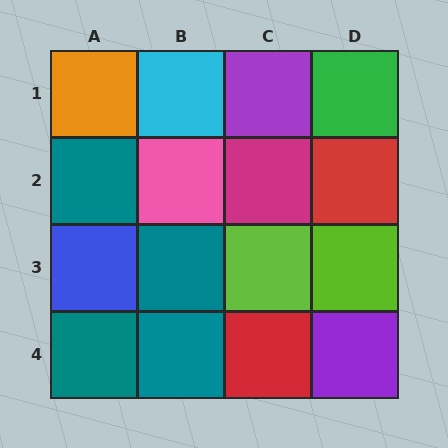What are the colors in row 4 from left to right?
Teal, teal, red, purple.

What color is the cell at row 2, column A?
Teal.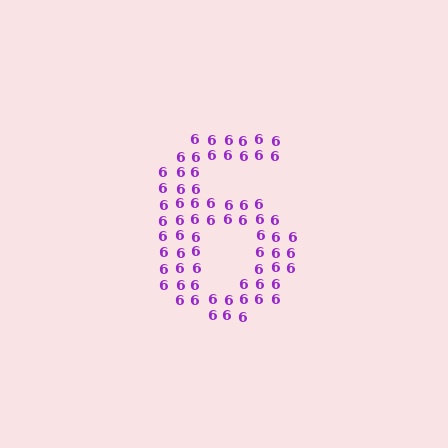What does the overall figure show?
The overall figure shows the digit 6.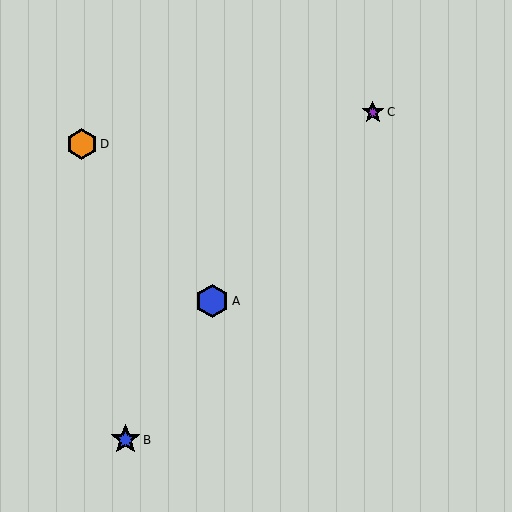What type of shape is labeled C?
Shape C is a purple star.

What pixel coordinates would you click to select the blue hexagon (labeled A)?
Click at (212, 301) to select the blue hexagon A.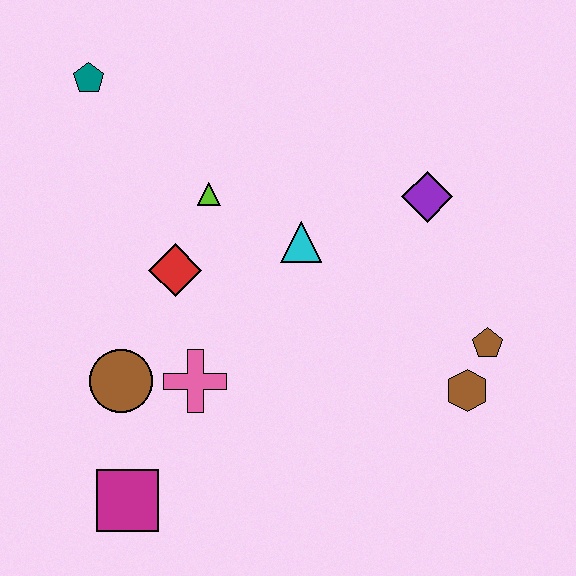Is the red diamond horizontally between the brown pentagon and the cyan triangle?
No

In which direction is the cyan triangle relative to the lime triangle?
The cyan triangle is to the right of the lime triangle.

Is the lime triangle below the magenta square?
No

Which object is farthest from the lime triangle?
The brown hexagon is farthest from the lime triangle.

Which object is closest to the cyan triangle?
The lime triangle is closest to the cyan triangle.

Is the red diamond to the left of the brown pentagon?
Yes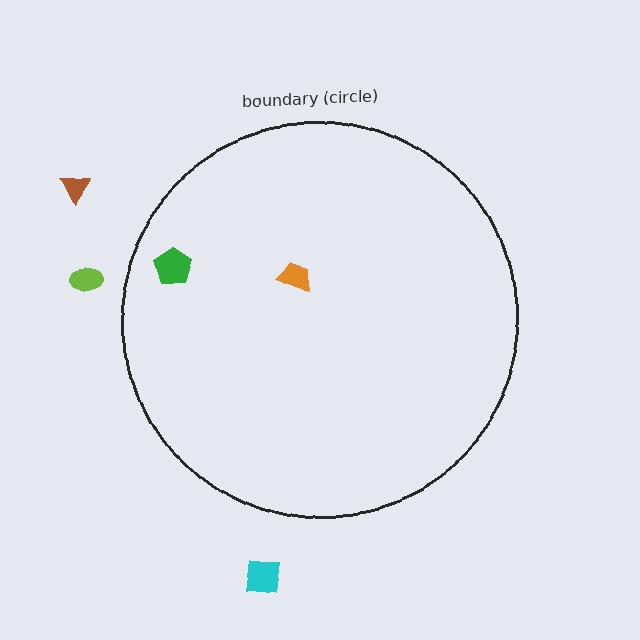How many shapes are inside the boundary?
2 inside, 3 outside.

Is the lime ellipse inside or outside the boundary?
Outside.